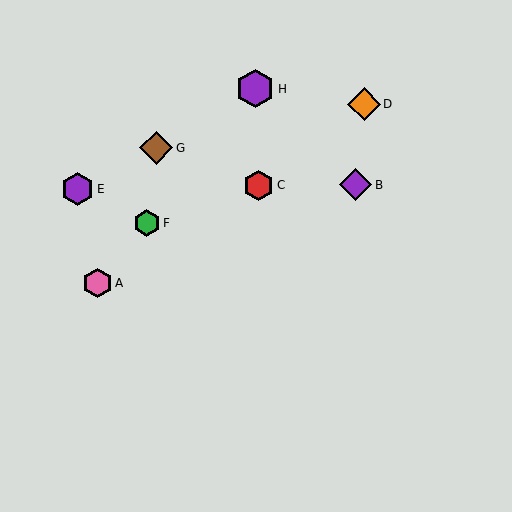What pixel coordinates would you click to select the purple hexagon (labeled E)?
Click at (78, 189) to select the purple hexagon E.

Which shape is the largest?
The purple hexagon (labeled H) is the largest.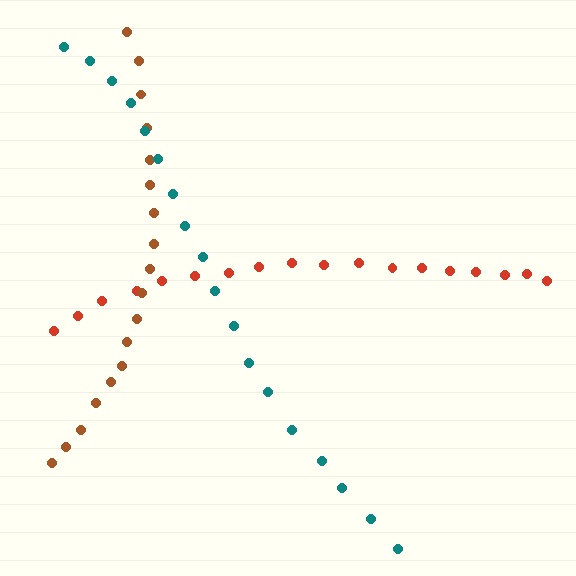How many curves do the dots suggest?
There are 3 distinct paths.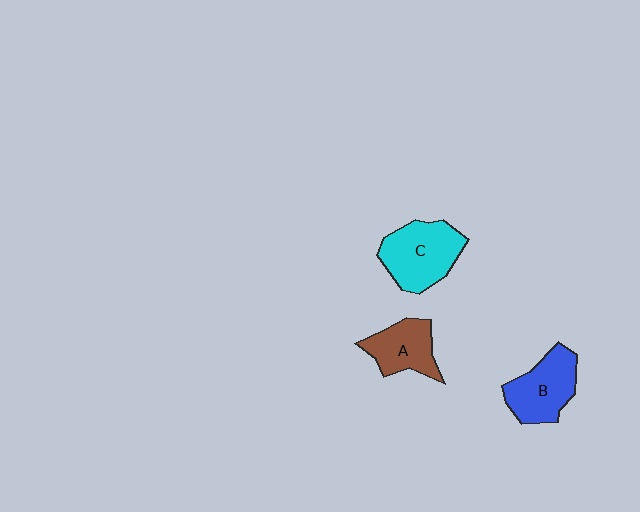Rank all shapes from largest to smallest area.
From largest to smallest: C (cyan), B (blue), A (brown).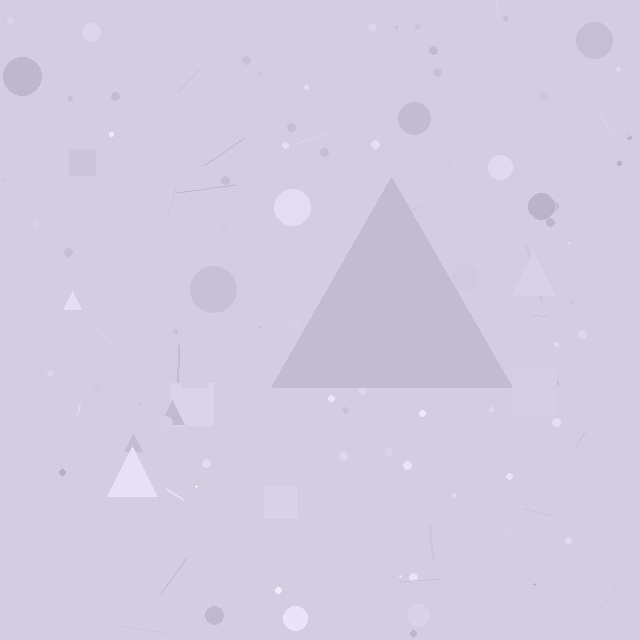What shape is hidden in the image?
A triangle is hidden in the image.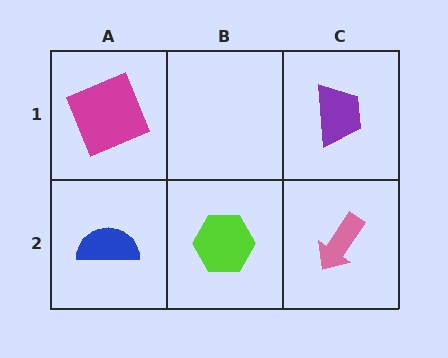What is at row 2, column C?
A pink arrow.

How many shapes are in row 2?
3 shapes.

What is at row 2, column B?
A lime hexagon.